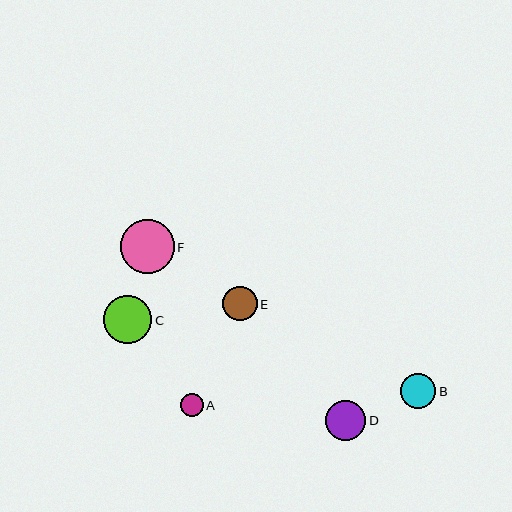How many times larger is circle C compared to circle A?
Circle C is approximately 2.1 times the size of circle A.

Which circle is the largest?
Circle F is the largest with a size of approximately 54 pixels.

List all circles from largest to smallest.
From largest to smallest: F, C, D, B, E, A.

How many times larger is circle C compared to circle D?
Circle C is approximately 1.2 times the size of circle D.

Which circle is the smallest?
Circle A is the smallest with a size of approximately 23 pixels.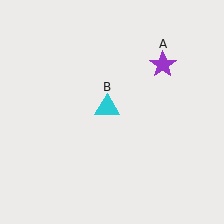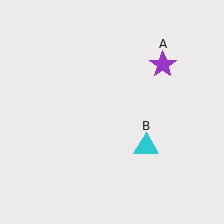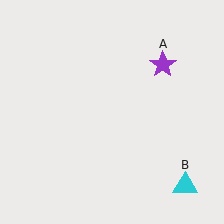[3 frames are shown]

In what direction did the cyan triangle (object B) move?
The cyan triangle (object B) moved down and to the right.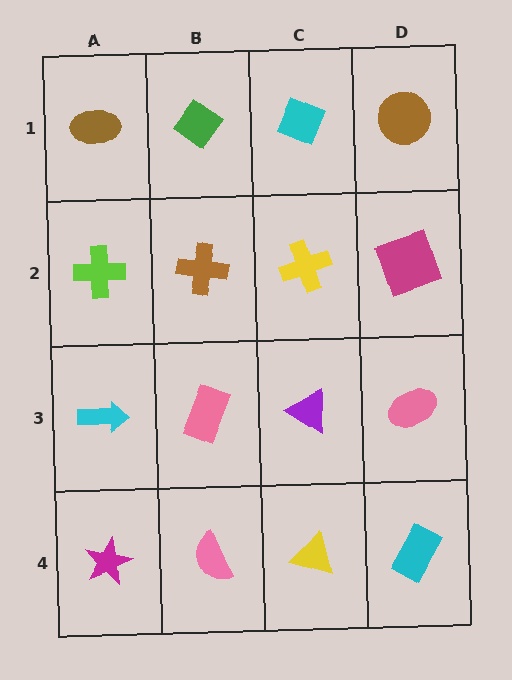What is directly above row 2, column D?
A brown circle.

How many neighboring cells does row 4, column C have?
3.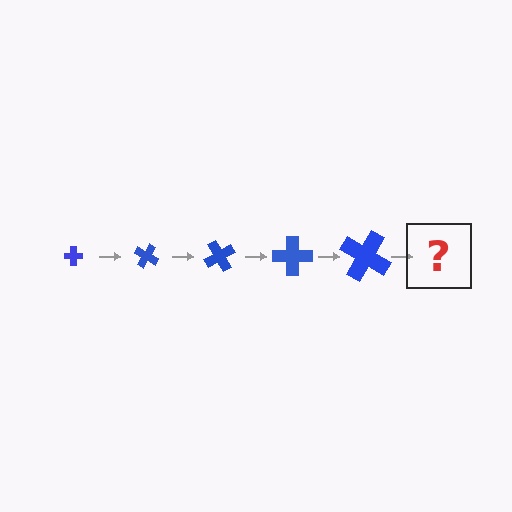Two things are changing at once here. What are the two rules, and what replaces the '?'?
The two rules are that the cross grows larger each step and it rotates 30 degrees each step. The '?' should be a cross, larger than the previous one and rotated 150 degrees from the start.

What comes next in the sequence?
The next element should be a cross, larger than the previous one and rotated 150 degrees from the start.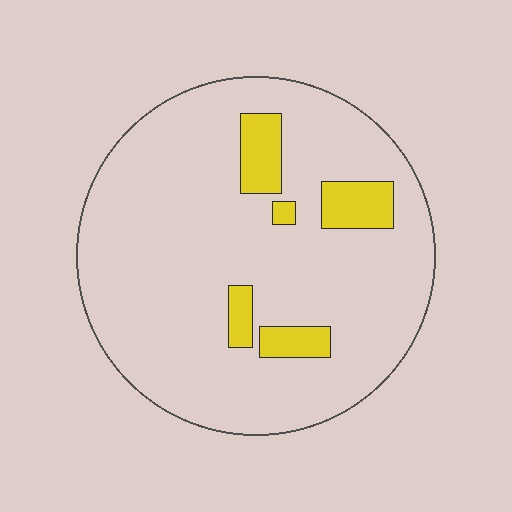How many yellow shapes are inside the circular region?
5.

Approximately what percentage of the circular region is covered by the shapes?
Approximately 10%.